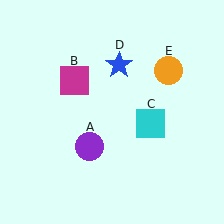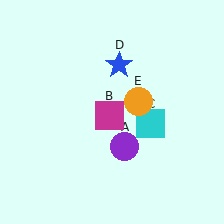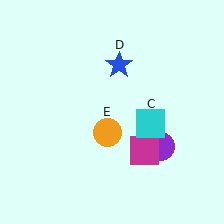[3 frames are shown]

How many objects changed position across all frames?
3 objects changed position: purple circle (object A), magenta square (object B), orange circle (object E).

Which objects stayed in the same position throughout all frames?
Cyan square (object C) and blue star (object D) remained stationary.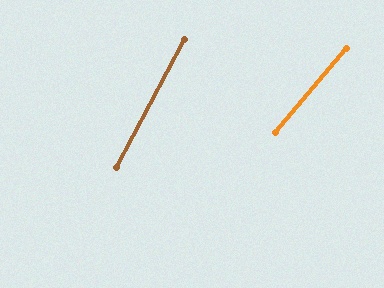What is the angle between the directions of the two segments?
Approximately 13 degrees.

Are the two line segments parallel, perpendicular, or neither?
Neither parallel nor perpendicular — they differ by about 13°.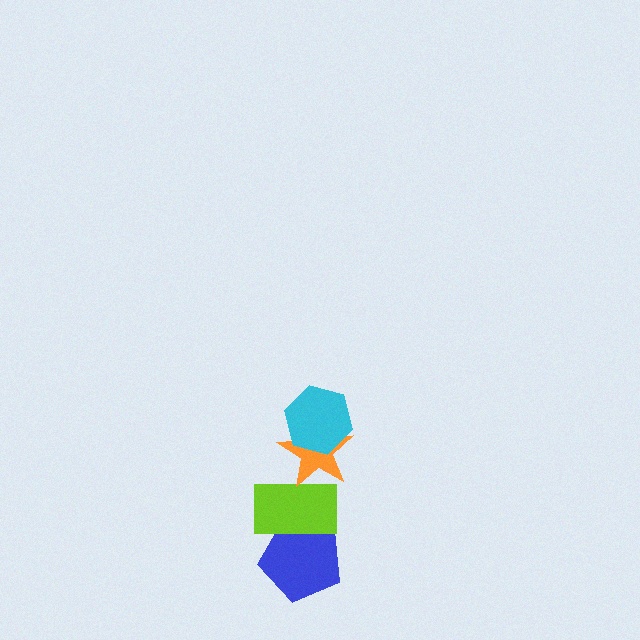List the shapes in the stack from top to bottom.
From top to bottom: the cyan hexagon, the orange star, the lime rectangle, the blue pentagon.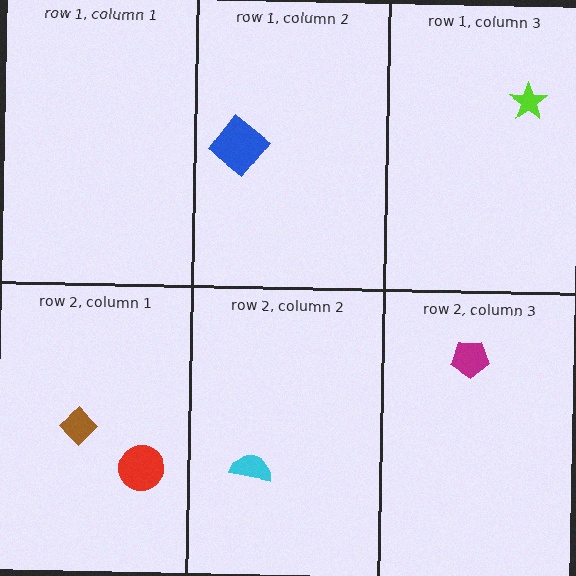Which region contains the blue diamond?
The row 1, column 2 region.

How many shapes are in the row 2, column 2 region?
1.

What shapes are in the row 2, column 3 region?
The magenta pentagon.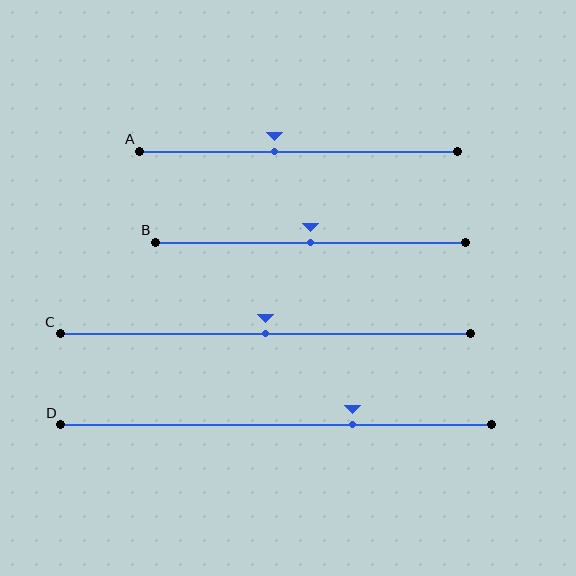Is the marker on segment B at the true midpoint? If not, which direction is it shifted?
Yes, the marker on segment B is at the true midpoint.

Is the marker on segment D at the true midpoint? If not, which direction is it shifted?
No, the marker on segment D is shifted to the right by about 18% of the segment length.